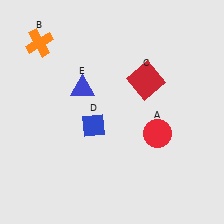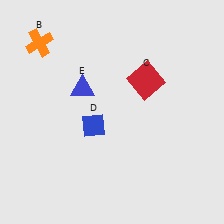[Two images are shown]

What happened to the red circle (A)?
The red circle (A) was removed in Image 2. It was in the bottom-right area of Image 1.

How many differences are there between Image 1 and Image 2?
There is 1 difference between the two images.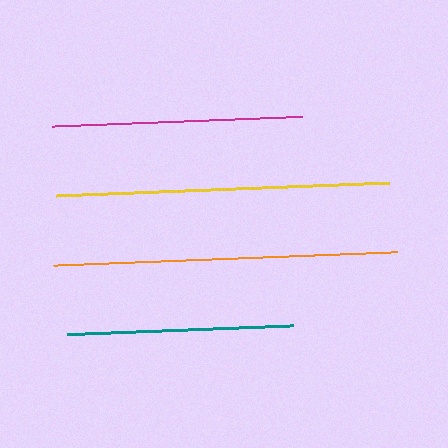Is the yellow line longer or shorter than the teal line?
The yellow line is longer than the teal line.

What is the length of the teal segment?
The teal segment is approximately 226 pixels long.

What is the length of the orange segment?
The orange segment is approximately 344 pixels long.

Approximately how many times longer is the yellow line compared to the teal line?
The yellow line is approximately 1.5 times the length of the teal line.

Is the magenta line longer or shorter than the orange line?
The orange line is longer than the magenta line.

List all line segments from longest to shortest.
From longest to shortest: orange, yellow, magenta, teal.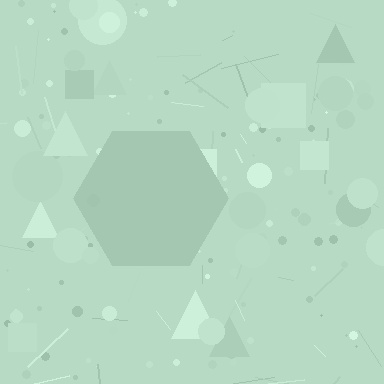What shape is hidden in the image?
A hexagon is hidden in the image.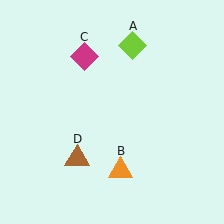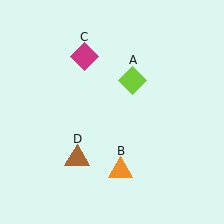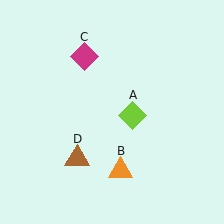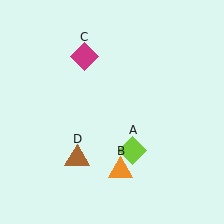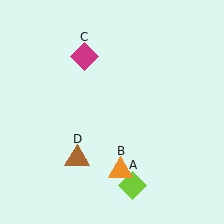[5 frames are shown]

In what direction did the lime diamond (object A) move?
The lime diamond (object A) moved down.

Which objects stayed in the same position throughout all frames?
Orange triangle (object B) and magenta diamond (object C) and brown triangle (object D) remained stationary.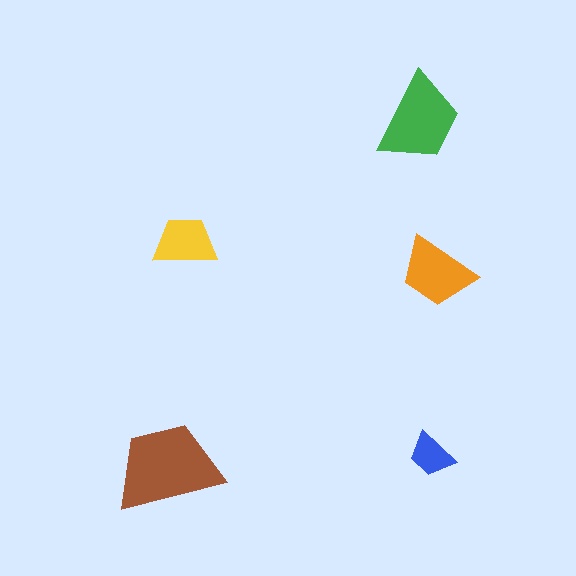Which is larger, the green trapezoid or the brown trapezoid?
The brown one.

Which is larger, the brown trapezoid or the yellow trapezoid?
The brown one.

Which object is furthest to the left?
The brown trapezoid is leftmost.